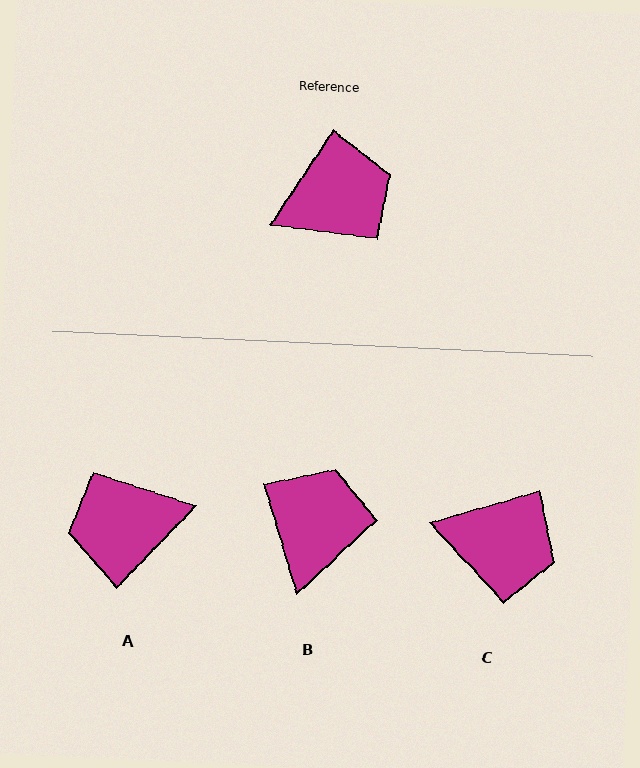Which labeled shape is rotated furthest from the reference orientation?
A, about 169 degrees away.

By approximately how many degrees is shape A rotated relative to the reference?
Approximately 169 degrees counter-clockwise.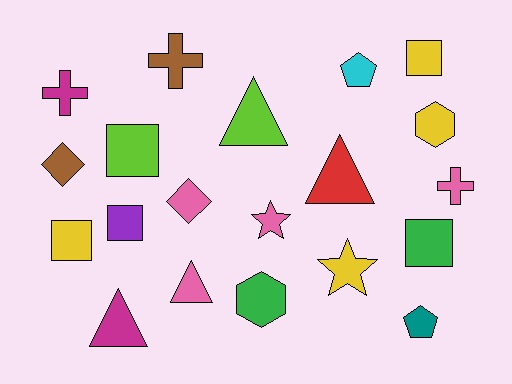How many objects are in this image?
There are 20 objects.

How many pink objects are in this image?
There are 4 pink objects.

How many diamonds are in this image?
There are 2 diamonds.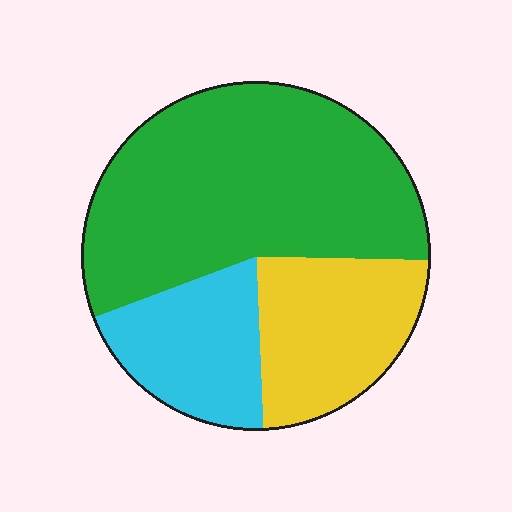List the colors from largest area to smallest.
From largest to smallest: green, yellow, cyan.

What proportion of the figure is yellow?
Yellow takes up between a sixth and a third of the figure.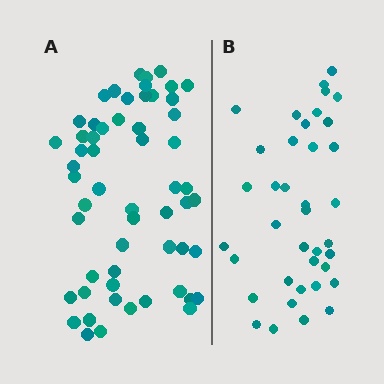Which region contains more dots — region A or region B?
Region A (the left region) has more dots.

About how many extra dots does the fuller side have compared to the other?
Region A has approximately 20 more dots than region B.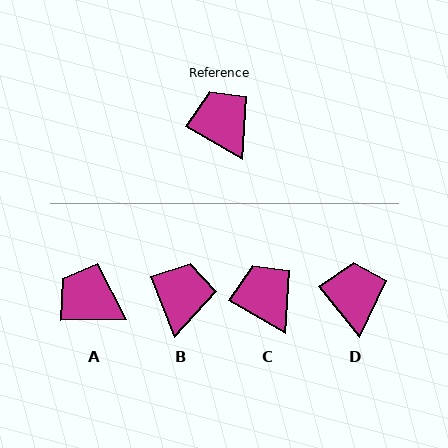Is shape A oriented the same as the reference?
No, it is off by about 31 degrees.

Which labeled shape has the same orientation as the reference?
C.